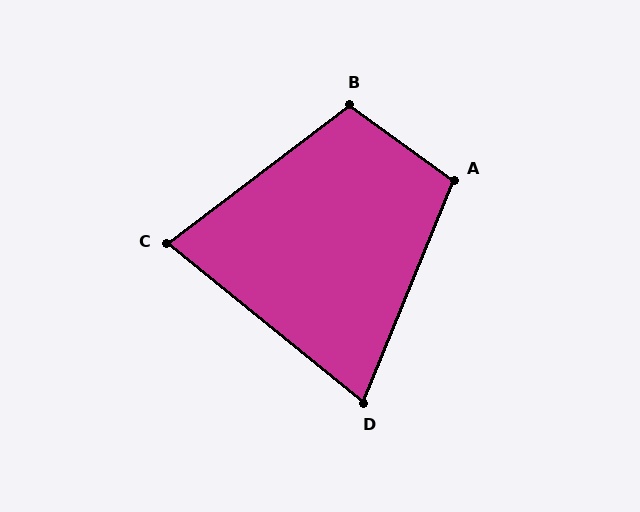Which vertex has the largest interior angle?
B, at approximately 107 degrees.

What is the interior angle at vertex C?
Approximately 76 degrees (acute).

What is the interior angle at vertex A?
Approximately 104 degrees (obtuse).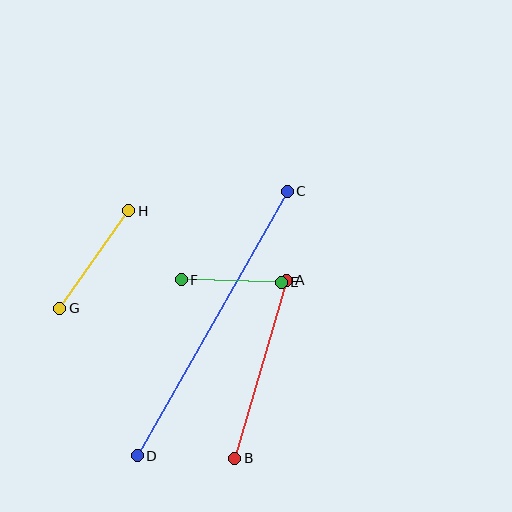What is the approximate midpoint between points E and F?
The midpoint is at approximately (231, 281) pixels.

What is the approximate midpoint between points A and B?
The midpoint is at approximately (260, 369) pixels.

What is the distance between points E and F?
The distance is approximately 100 pixels.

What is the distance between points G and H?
The distance is approximately 119 pixels.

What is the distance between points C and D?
The distance is approximately 304 pixels.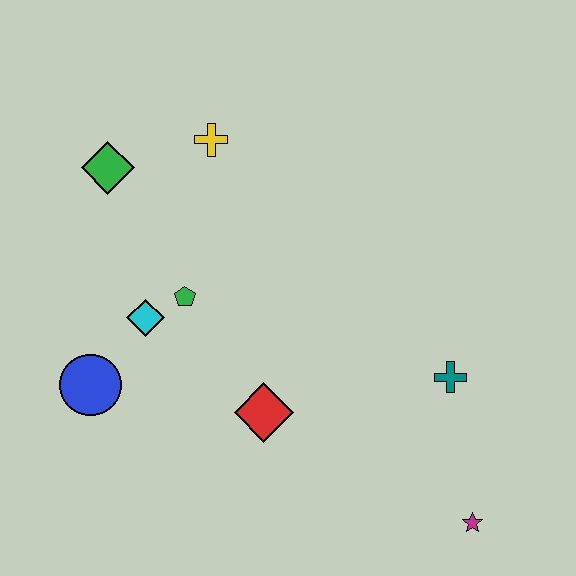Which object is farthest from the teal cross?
The green diamond is farthest from the teal cross.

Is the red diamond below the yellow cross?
Yes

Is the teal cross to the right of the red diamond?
Yes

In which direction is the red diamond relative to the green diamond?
The red diamond is below the green diamond.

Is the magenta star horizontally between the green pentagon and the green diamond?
No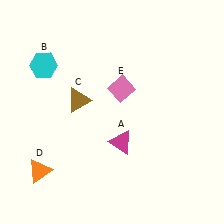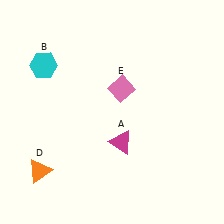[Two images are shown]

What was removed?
The brown triangle (C) was removed in Image 2.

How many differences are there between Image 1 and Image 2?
There is 1 difference between the two images.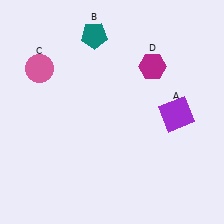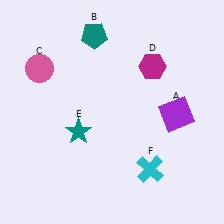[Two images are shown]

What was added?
A teal star (E), a cyan cross (F) were added in Image 2.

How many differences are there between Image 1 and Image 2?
There are 2 differences between the two images.